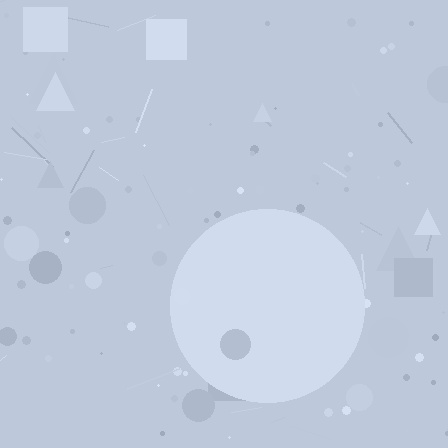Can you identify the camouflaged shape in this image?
The camouflaged shape is a circle.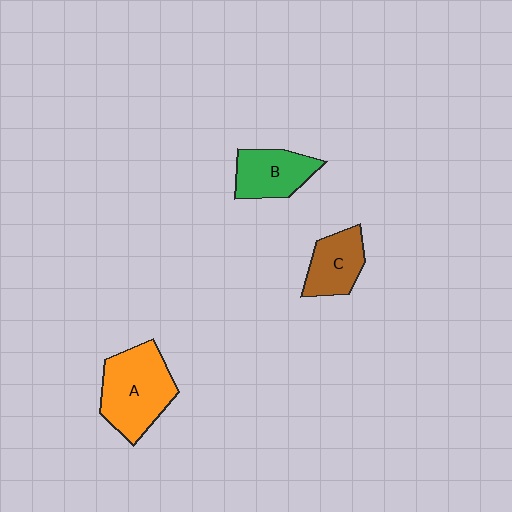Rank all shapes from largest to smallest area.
From largest to smallest: A (orange), B (green), C (brown).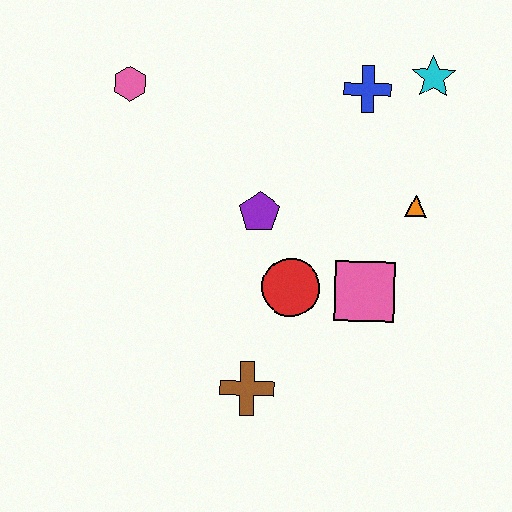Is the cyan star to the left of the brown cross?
No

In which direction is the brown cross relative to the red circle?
The brown cross is below the red circle.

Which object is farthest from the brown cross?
The cyan star is farthest from the brown cross.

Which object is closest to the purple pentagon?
The red circle is closest to the purple pentagon.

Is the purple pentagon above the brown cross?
Yes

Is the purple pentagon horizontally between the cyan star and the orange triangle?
No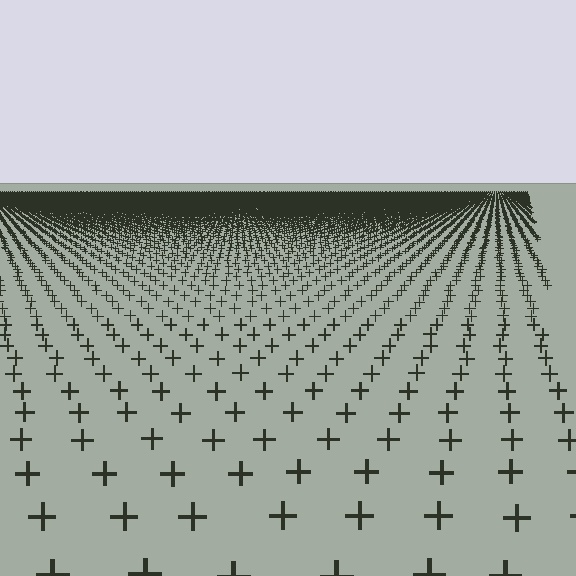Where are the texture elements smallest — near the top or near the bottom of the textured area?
Near the top.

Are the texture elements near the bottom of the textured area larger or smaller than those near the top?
Larger. Near the bottom, elements are closer to the viewer and appear at a bigger on-screen size.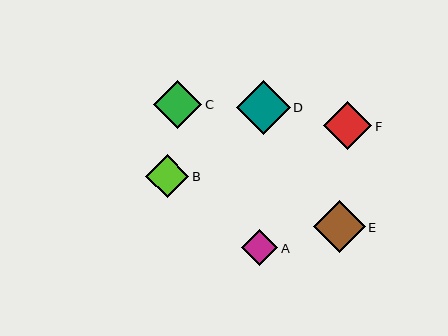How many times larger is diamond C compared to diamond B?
Diamond C is approximately 1.1 times the size of diamond B.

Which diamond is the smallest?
Diamond A is the smallest with a size of approximately 36 pixels.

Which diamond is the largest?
Diamond D is the largest with a size of approximately 53 pixels.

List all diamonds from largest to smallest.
From largest to smallest: D, E, C, F, B, A.